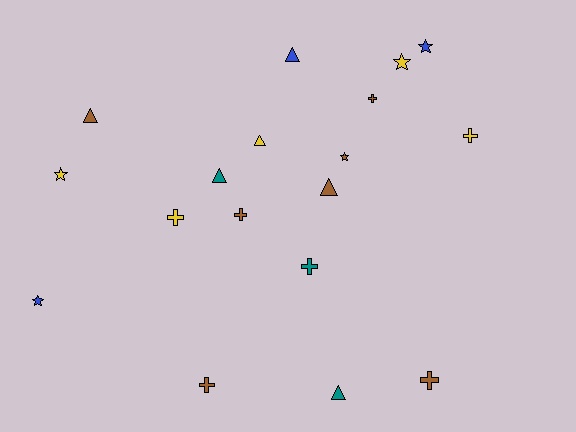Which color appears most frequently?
Brown, with 7 objects.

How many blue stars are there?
There are 2 blue stars.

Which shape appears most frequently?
Cross, with 7 objects.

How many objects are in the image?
There are 18 objects.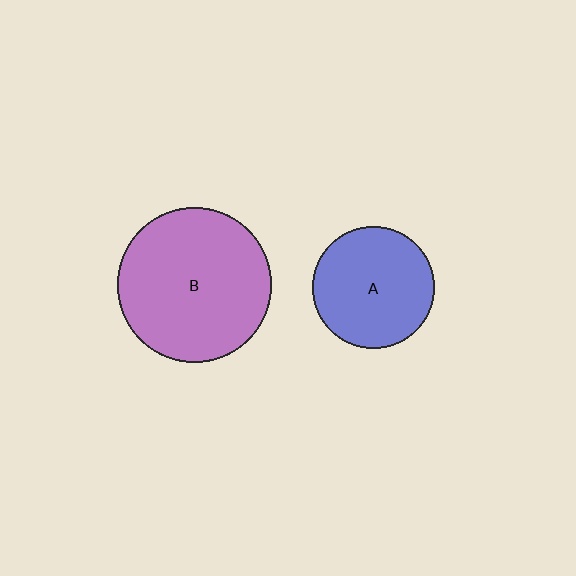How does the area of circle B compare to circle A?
Approximately 1.6 times.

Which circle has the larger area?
Circle B (purple).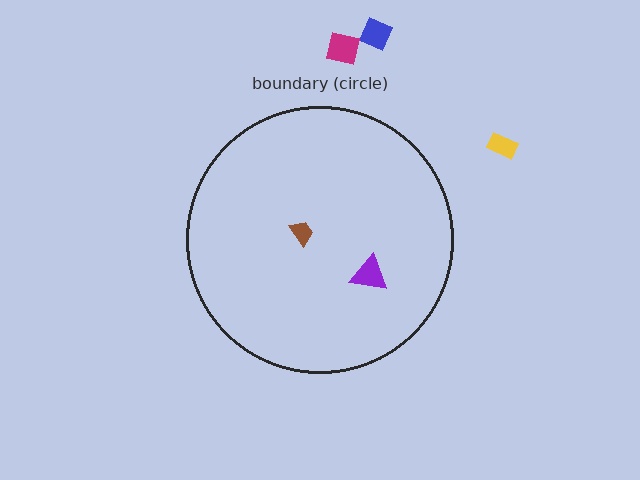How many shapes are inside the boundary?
2 inside, 3 outside.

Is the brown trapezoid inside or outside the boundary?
Inside.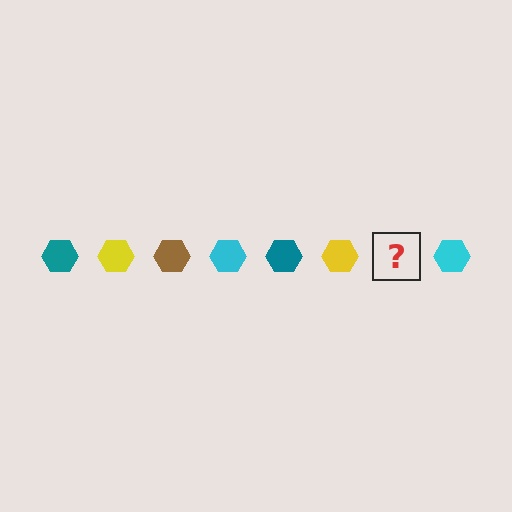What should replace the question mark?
The question mark should be replaced with a brown hexagon.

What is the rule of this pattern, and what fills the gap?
The rule is that the pattern cycles through teal, yellow, brown, cyan hexagons. The gap should be filled with a brown hexagon.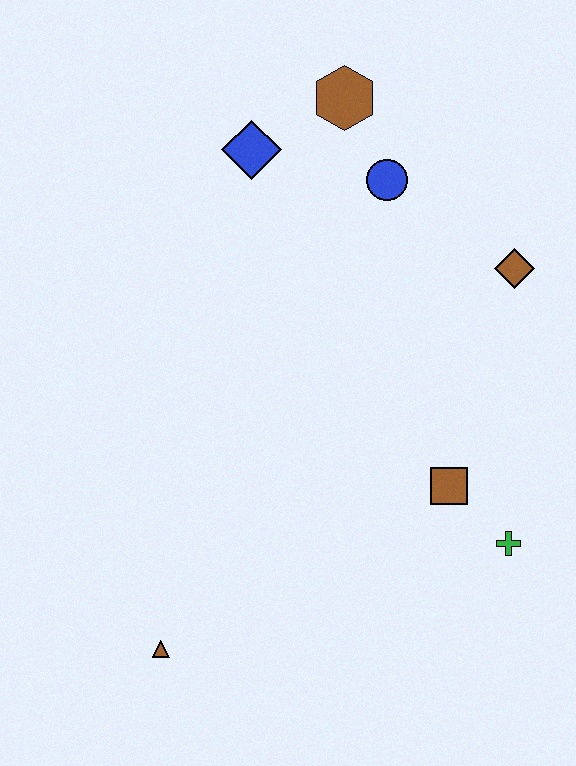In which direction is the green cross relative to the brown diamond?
The green cross is below the brown diamond.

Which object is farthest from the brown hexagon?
The brown triangle is farthest from the brown hexagon.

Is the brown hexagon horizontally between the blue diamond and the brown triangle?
No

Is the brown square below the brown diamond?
Yes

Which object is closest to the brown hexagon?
The blue circle is closest to the brown hexagon.